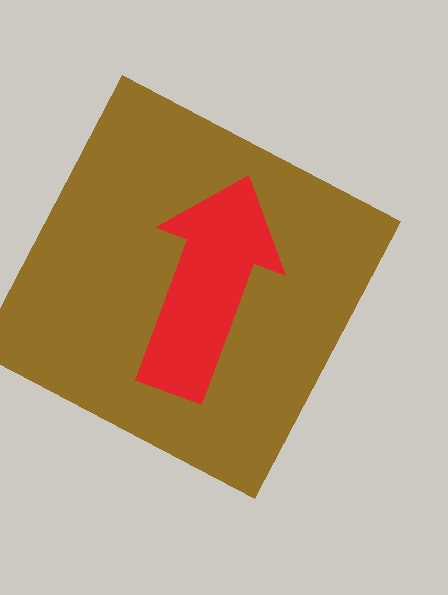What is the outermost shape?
The brown square.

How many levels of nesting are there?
2.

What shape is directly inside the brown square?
The red arrow.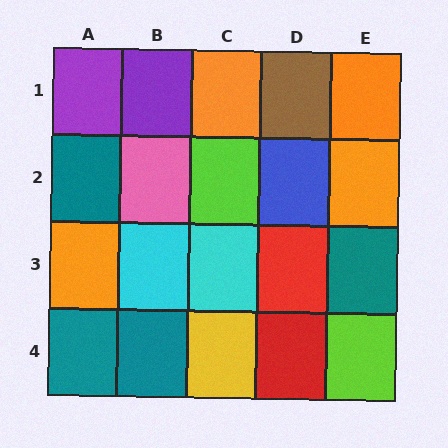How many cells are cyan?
2 cells are cyan.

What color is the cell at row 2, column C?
Lime.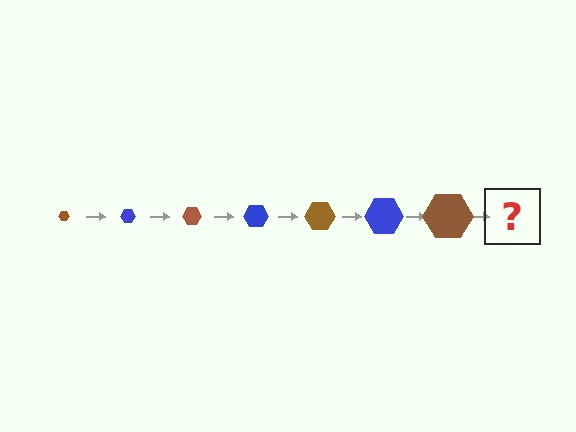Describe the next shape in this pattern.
It should be a blue hexagon, larger than the previous one.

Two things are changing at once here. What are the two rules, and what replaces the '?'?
The two rules are that the hexagon grows larger each step and the color cycles through brown and blue. The '?' should be a blue hexagon, larger than the previous one.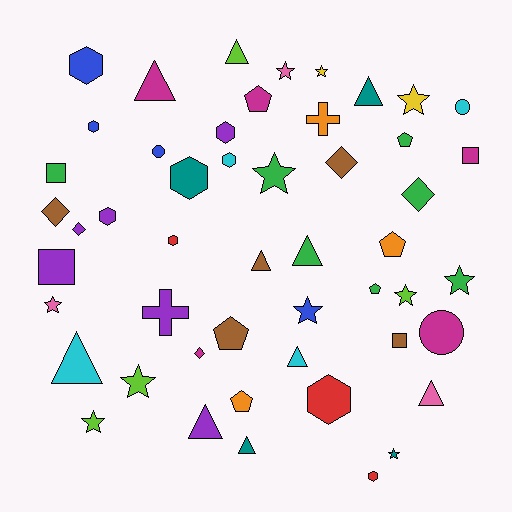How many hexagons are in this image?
There are 9 hexagons.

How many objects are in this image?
There are 50 objects.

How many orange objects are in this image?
There are 3 orange objects.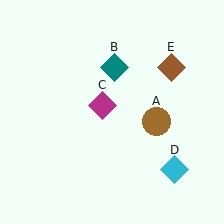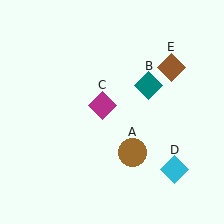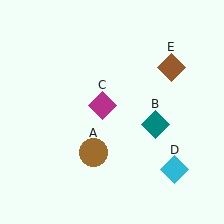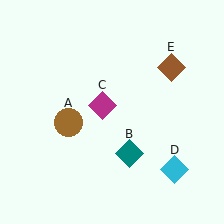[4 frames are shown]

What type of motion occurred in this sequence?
The brown circle (object A), teal diamond (object B) rotated clockwise around the center of the scene.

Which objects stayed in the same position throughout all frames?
Magenta diamond (object C) and cyan diamond (object D) and brown diamond (object E) remained stationary.